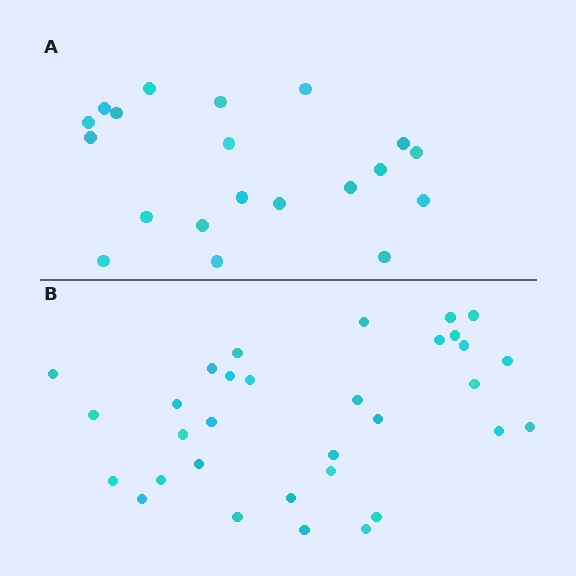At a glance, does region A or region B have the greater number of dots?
Region B (the bottom region) has more dots.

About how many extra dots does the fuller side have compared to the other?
Region B has roughly 12 or so more dots than region A.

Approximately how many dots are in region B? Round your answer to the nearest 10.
About 30 dots. (The exact count is 32, which rounds to 30.)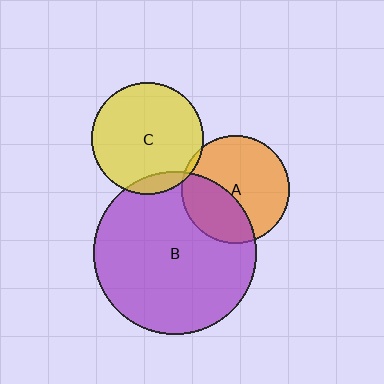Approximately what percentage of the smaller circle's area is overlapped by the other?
Approximately 5%.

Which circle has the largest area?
Circle B (purple).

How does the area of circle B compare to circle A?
Approximately 2.3 times.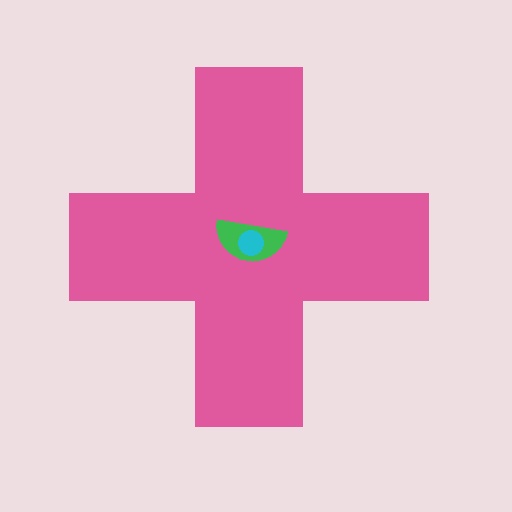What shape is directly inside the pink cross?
The green semicircle.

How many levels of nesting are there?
3.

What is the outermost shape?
The pink cross.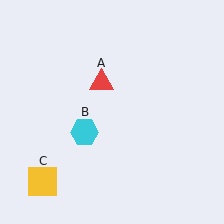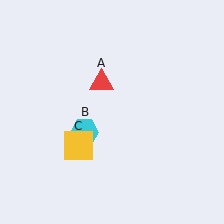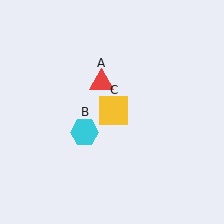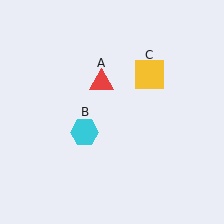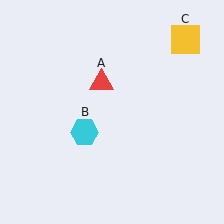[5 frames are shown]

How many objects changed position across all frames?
1 object changed position: yellow square (object C).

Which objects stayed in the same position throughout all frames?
Red triangle (object A) and cyan hexagon (object B) remained stationary.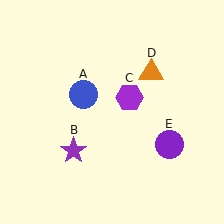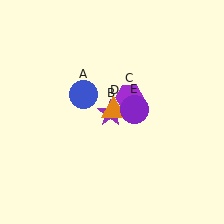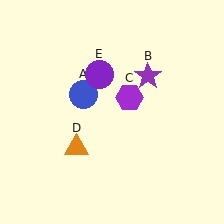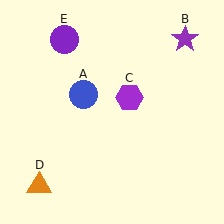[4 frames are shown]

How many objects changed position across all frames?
3 objects changed position: purple star (object B), orange triangle (object D), purple circle (object E).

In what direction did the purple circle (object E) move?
The purple circle (object E) moved up and to the left.